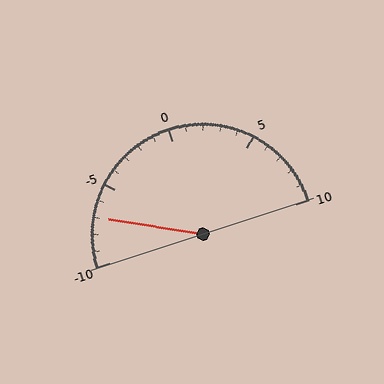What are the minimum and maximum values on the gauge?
The gauge ranges from -10 to 10.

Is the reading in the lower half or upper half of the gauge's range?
The reading is in the lower half of the range (-10 to 10).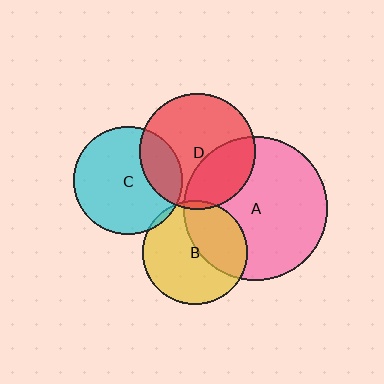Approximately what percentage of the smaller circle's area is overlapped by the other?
Approximately 40%.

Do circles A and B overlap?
Yes.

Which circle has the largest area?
Circle A (pink).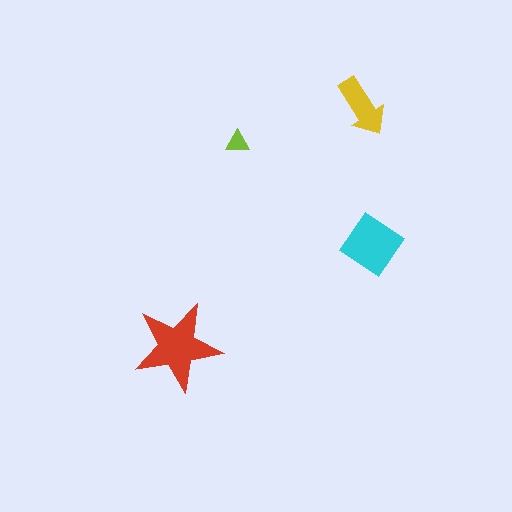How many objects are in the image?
There are 4 objects in the image.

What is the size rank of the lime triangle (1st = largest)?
4th.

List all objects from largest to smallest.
The red star, the cyan diamond, the yellow arrow, the lime triangle.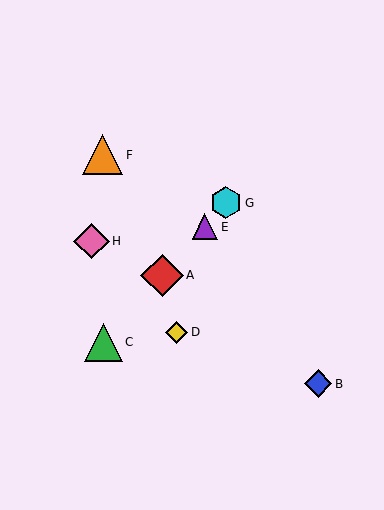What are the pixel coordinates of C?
Object C is at (104, 342).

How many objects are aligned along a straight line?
4 objects (A, C, E, G) are aligned along a straight line.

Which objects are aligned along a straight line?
Objects A, C, E, G are aligned along a straight line.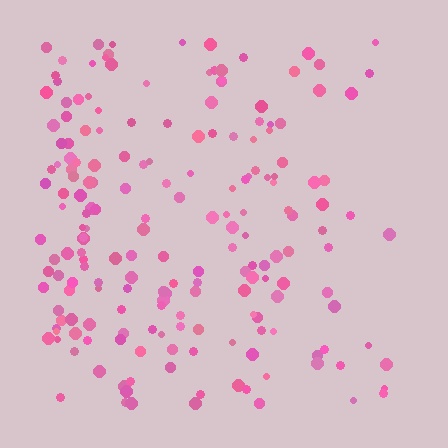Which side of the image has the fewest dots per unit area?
The right.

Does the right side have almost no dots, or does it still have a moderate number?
Still a moderate number, just noticeably fewer than the left.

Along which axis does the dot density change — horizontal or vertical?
Horizontal.